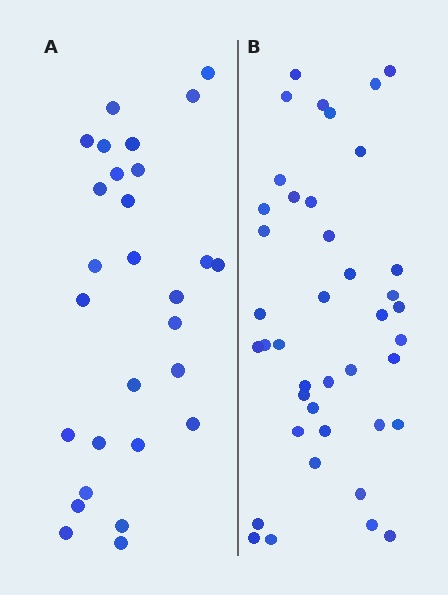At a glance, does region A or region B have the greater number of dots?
Region B (the right region) has more dots.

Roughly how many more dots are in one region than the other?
Region B has approximately 15 more dots than region A.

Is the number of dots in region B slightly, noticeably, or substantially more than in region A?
Region B has substantially more. The ratio is roughly 1.5 to 1.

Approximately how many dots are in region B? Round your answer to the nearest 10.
About 40 dots. (The exact count is 41, which rounds to 40.)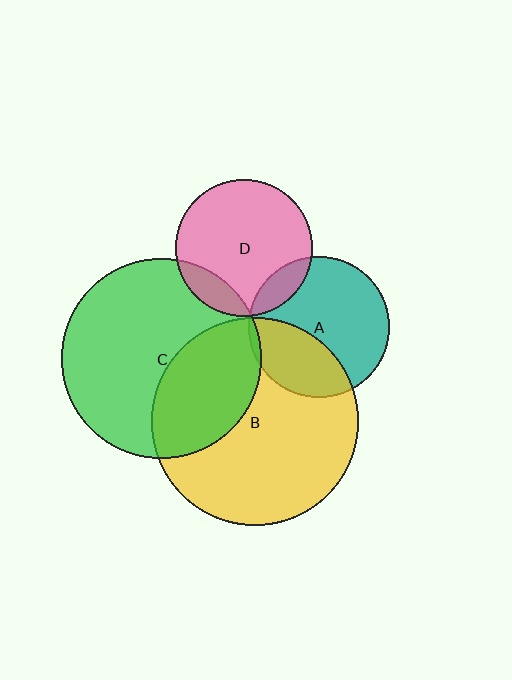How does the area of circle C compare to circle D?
Approximately 2.1 times.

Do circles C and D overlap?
Yes.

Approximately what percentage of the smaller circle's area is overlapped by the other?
Approximately 15%.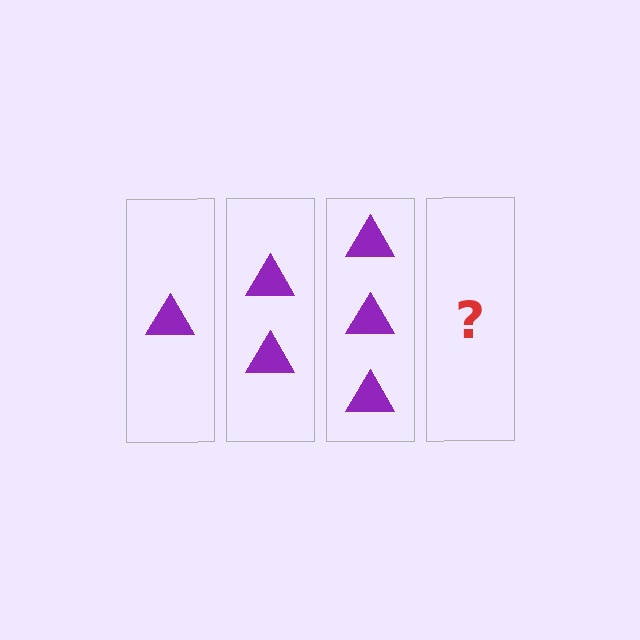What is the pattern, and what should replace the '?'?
The pattern is that each step adds one more triangle. The '?' should be 4 triangles.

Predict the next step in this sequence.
The next step is 4 triangles.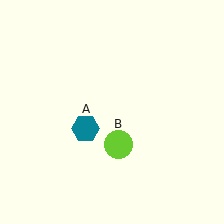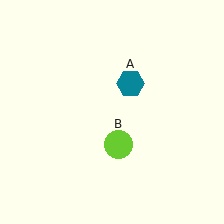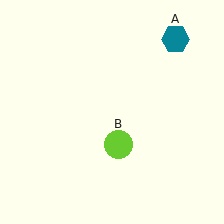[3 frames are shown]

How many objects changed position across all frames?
1 object changed position: teal hexagon (object A).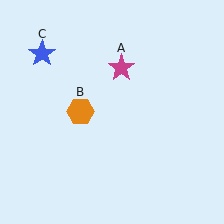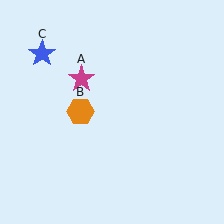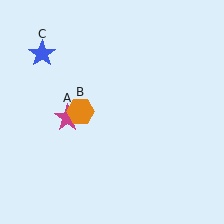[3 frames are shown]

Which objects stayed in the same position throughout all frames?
Orange hexagon (object B) and blue star (object C) remained stationary.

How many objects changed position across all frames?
1 object changed position: magenta star (object A).